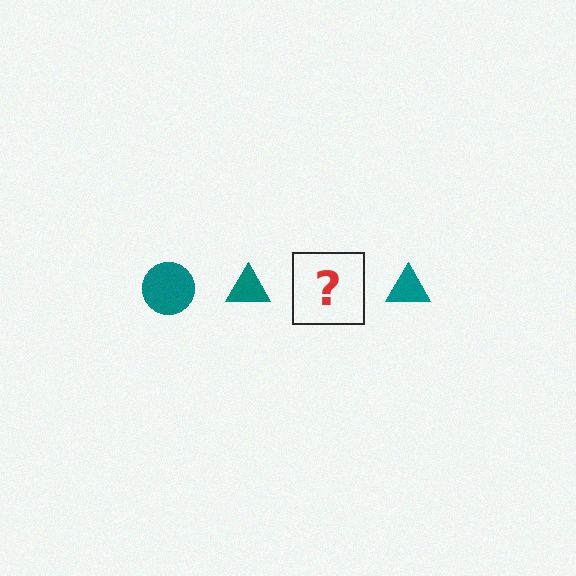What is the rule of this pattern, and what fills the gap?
The rule is that the pattern cycles through circle, triangle shapes in teal. The gap should be filled with a teal circle.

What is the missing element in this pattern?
The missing element is a teal circle.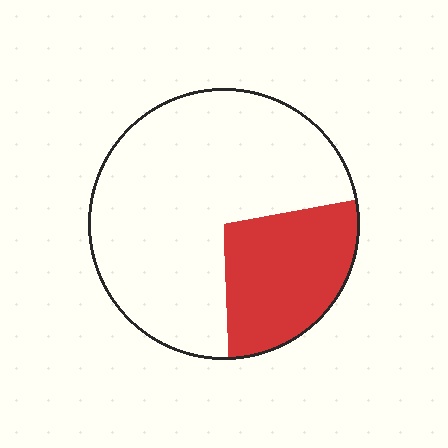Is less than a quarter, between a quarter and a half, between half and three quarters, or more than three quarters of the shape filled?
Between a quarter and a half.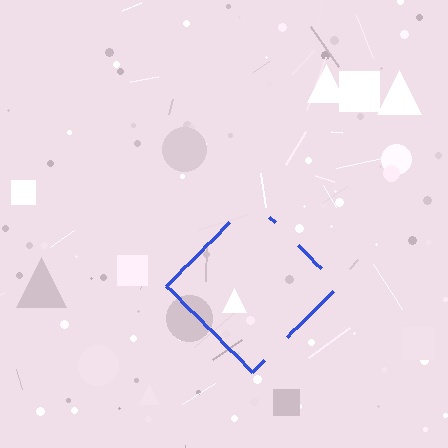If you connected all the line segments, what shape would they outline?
They would outline a diamond.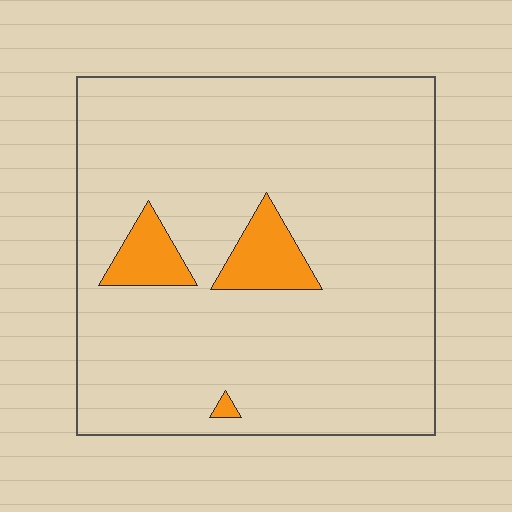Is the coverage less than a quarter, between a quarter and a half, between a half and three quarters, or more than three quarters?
Less than a quarter.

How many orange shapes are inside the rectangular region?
3.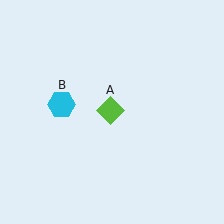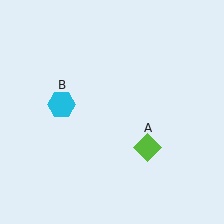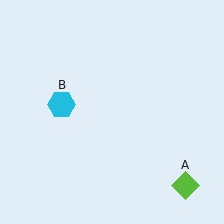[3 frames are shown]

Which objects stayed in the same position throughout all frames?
Cyan hexagon (object B) remained stationary.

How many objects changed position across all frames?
1 object changed position: lime diamond (object A).